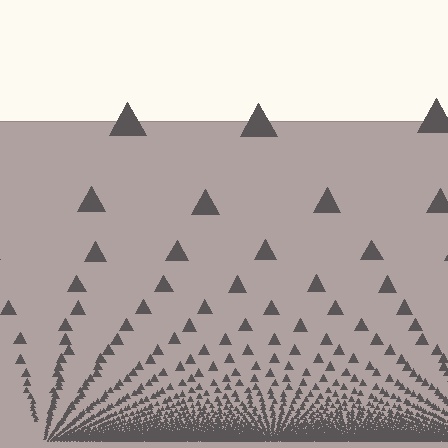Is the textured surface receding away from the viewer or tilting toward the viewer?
The surface appears to tilt toward the viewer. Texture elements get larger and sparser toward the top.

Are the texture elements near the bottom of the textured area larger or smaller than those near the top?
Smaller. The gradient is inverted — elements near the bottom are smaller and denser.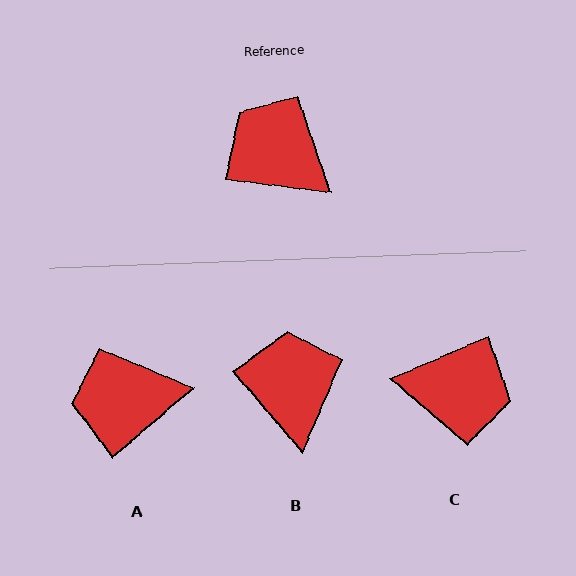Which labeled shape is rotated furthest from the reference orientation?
C, about 150 degrees away.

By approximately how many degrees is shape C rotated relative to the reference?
Approximately 150 degrees clockwise.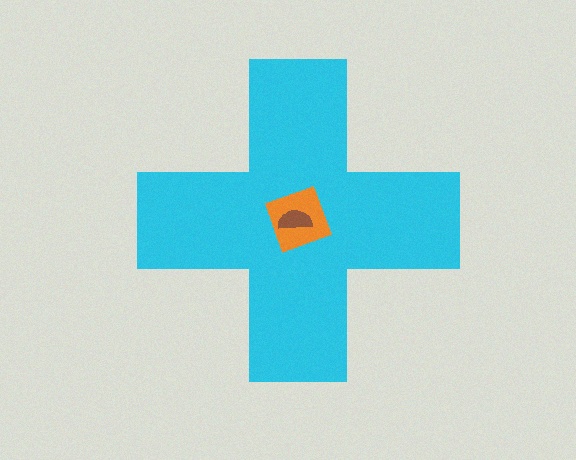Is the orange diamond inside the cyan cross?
Yes.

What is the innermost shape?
The brown semicircle.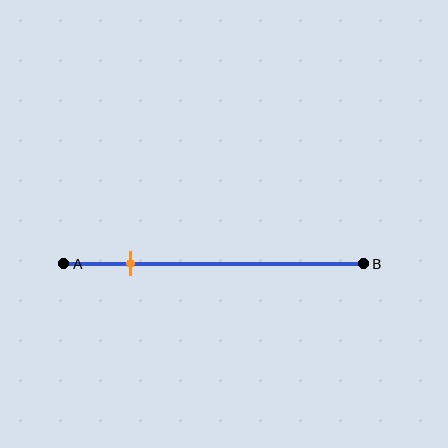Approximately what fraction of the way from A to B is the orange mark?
The orange mark is approximately 20% of the way from A to B.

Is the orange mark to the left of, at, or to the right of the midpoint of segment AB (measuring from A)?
The orange mark is to the left of the midpoint of segment AB.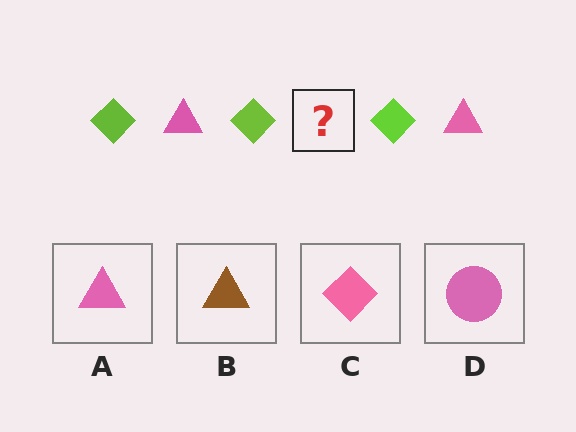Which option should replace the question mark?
Option A.